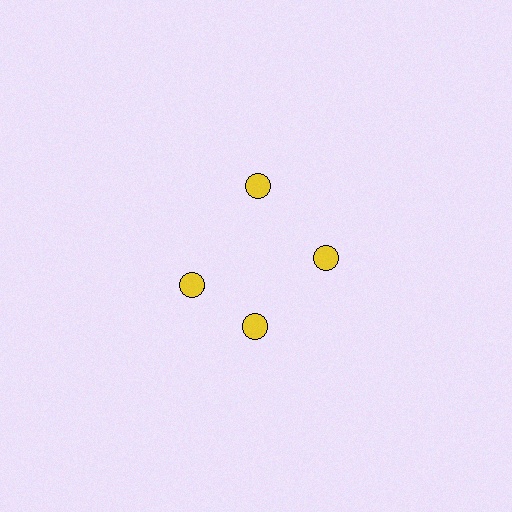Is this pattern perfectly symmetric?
No. The 4 yellow circles are arranged in a ring, but one element near the 9 o'clock position is rotated out of alignment along the ring, breaking the 4-fold rotational symmetry.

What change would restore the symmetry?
The symmetry would be restored by rotating it back into even spacing with its neighbors so that all 4 circles sit at equal angles and equal distance from the center.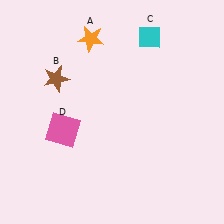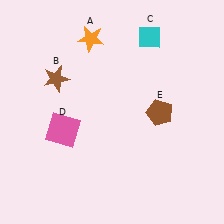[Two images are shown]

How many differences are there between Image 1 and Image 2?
There is 1 difference between the two images.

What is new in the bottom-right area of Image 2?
A brown pentagon (E) was added in the bottom-right area of Image 2.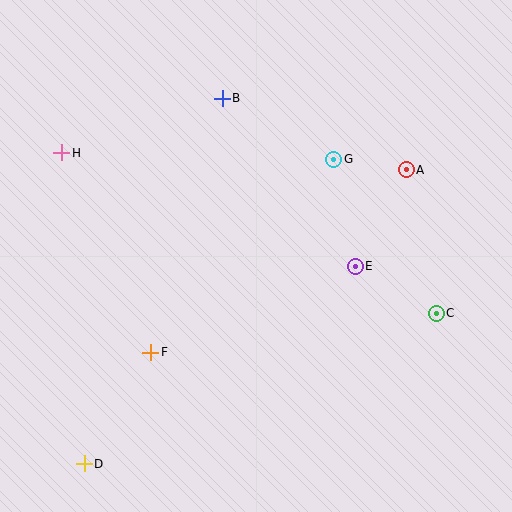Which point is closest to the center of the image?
Point E at (355, 266) is closest to the center.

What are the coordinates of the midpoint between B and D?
The midpoint between B and D is at (153, 281).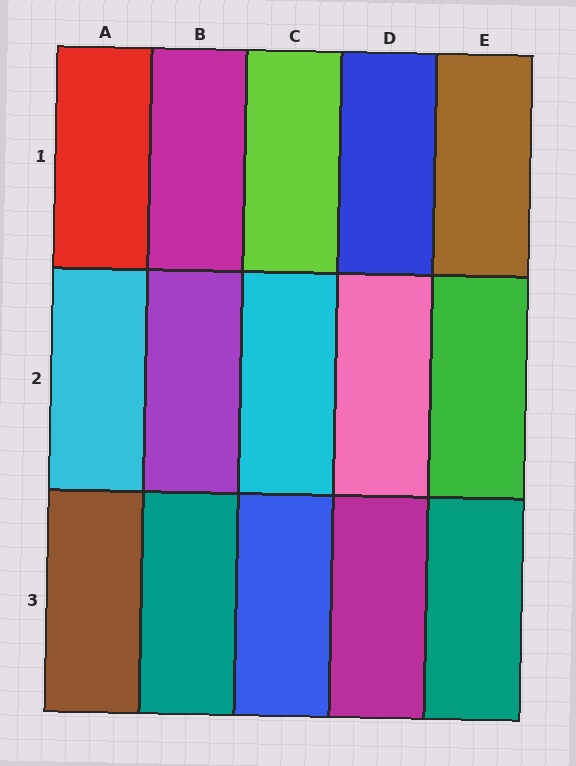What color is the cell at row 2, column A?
Cyan.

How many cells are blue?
2 cells are blue.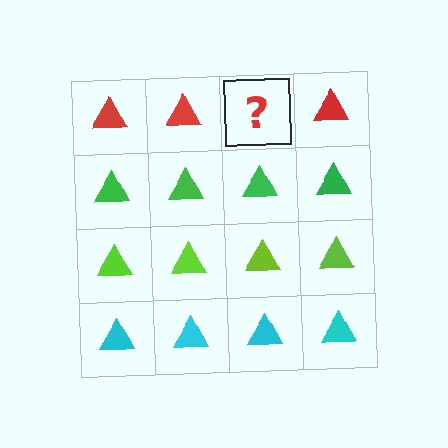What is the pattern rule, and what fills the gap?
The rule is that each row has a consistent color. The gap should be filled with a red triangle.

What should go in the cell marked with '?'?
The missing cell should contain a red triangle.